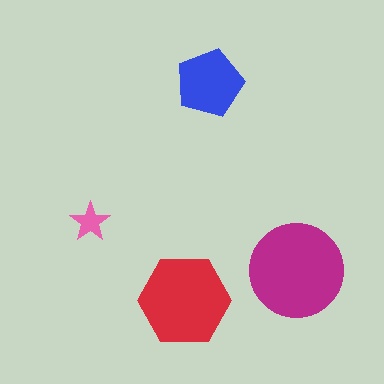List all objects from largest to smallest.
The magenta circle, the red hexagon, the blue pentagon, the pink star.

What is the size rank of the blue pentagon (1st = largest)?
3rd.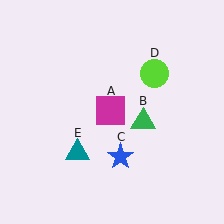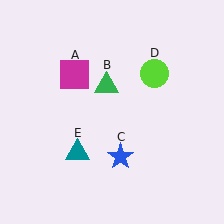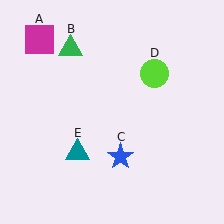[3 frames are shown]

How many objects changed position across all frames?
2 objects changed position: magenta square (object A), green triangle (object B).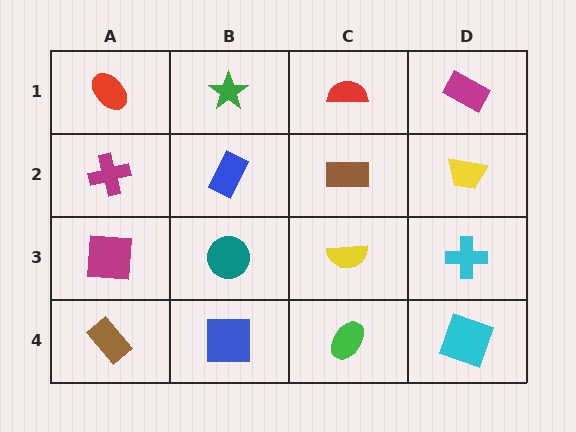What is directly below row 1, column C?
A brown rectangle.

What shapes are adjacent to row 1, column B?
A blue rectangle (row 2, column B), a red ellipse (row 1, column A), a red semicircle (row 1, column C).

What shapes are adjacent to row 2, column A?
A red ellipse (row 1, column A), a magenta square (row 3, column A), a blue rectangle (row 2, column B).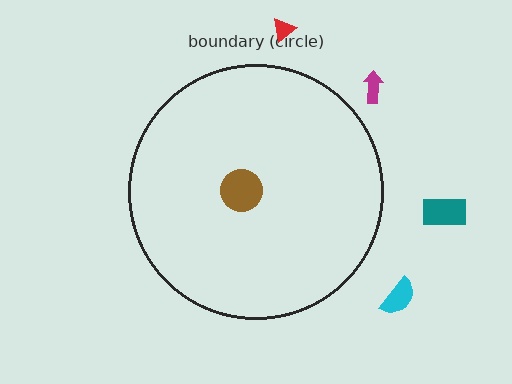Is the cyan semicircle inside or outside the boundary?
Outside.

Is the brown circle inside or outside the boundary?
Inside.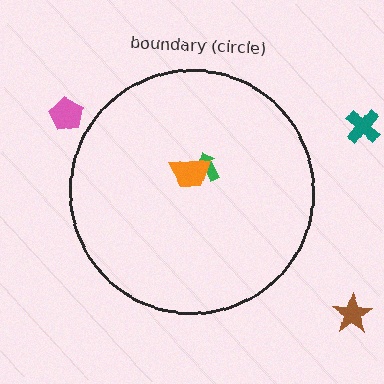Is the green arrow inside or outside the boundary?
Inside.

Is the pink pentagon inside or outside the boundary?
Outside.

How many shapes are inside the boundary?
2 inside, 3 outside.